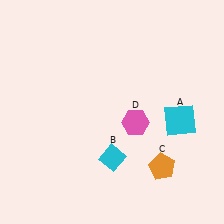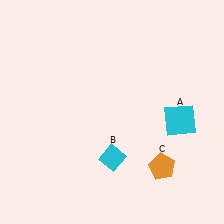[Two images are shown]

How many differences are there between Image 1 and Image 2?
There is 1 difference between the two images.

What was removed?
The pink hexagon (D) was removed in Image 2.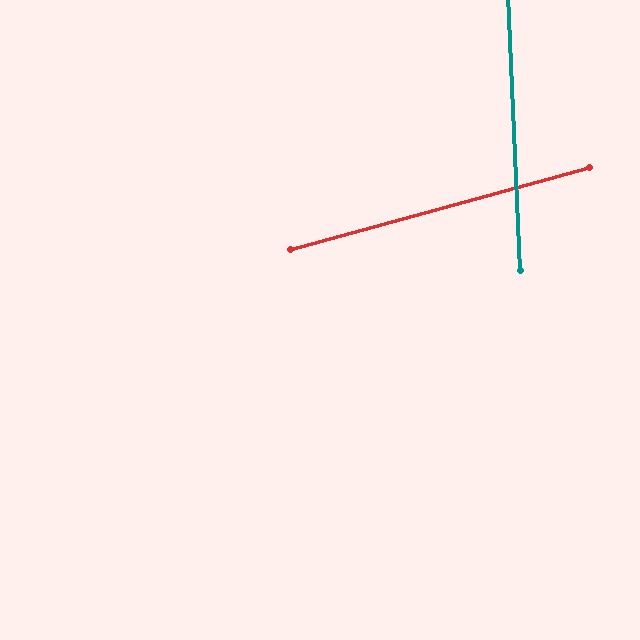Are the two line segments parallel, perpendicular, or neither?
Neither parallel nor perpendicular — they differ by about 77°.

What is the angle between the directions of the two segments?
Approximately 77 degrees.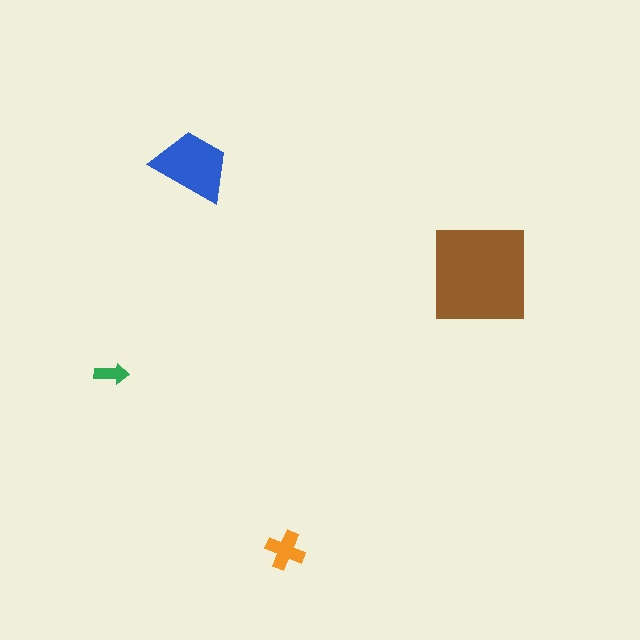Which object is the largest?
The brown square.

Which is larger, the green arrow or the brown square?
The brown square.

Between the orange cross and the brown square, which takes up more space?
The brown square.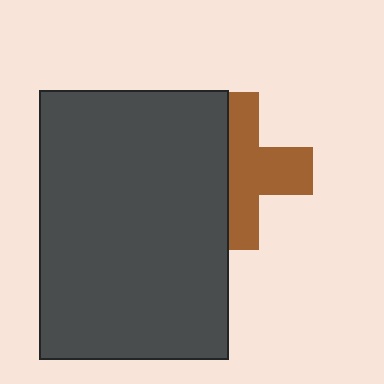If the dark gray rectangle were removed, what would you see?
You would see the complete brown cross.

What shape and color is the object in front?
The object in front is a dark gray rectangle.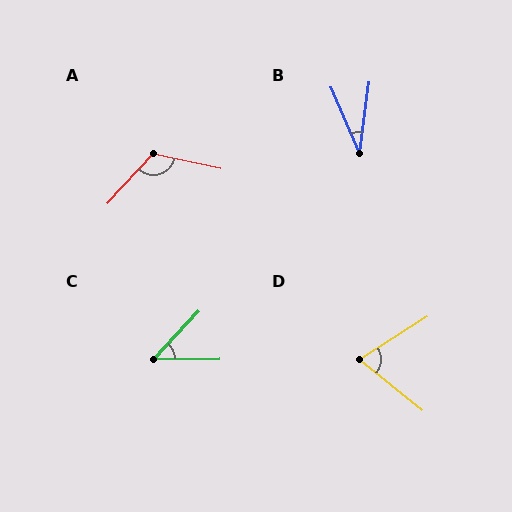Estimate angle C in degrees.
Approximately 46 degrees.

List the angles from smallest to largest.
B (30°), C (46°), D (71°), A (121°).